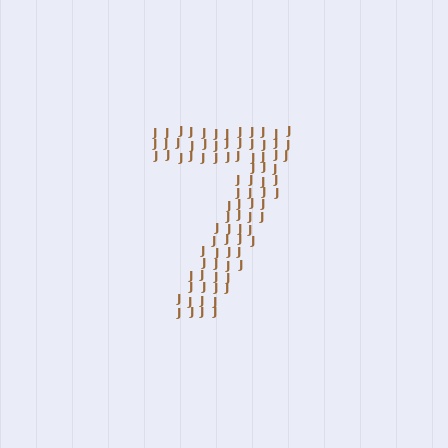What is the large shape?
The large shape is the digit 7.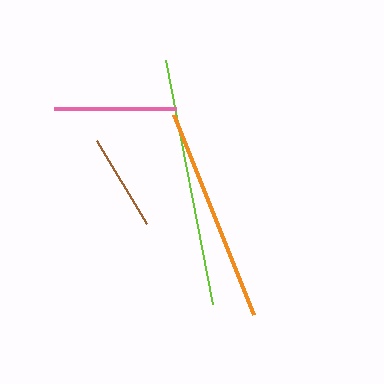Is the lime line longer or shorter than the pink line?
The lime line is longer than the pink line.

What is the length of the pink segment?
The pink segment is approximately 122 pixels long.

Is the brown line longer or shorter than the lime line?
The lime line is longer than the brown line.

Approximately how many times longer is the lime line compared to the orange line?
The lime line is approximately 1.2 times the length of the orange line.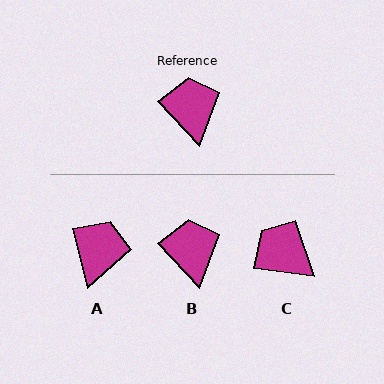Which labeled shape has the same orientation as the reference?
B.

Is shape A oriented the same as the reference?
No, it is off by about 29 degrees.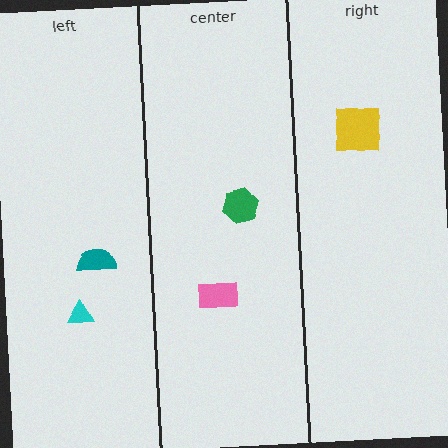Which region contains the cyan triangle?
The left region.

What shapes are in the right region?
The yellow square.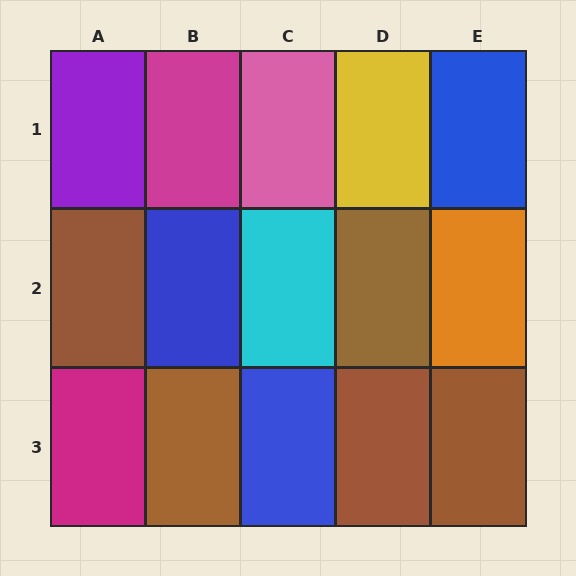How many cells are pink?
1 cell is pink.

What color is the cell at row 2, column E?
Orange.